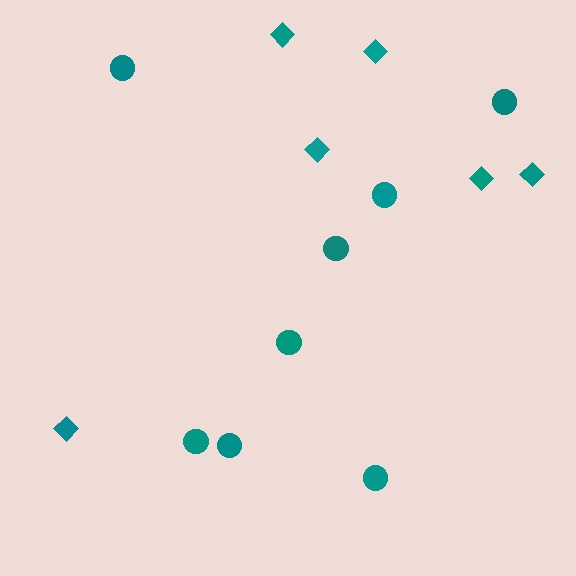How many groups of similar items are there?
There are 2 groups: one group of diamonds (6) and one group of circles (8).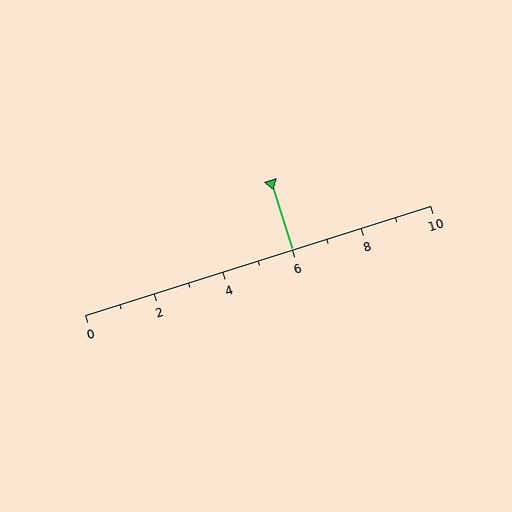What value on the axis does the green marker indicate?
The marker indicates approximately 6.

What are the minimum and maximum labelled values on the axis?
The axis runs from 0 to 10.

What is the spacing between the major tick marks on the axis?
The major ticks are spaced 2 apart.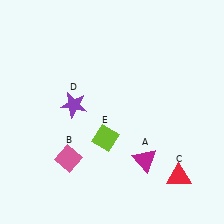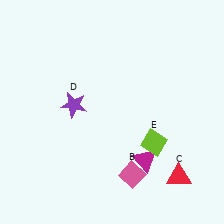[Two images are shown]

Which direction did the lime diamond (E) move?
The lime diamond (E) moved right.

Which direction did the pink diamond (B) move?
The pink diamond (B) moved right.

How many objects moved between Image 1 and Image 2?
2 objects moved between the two images.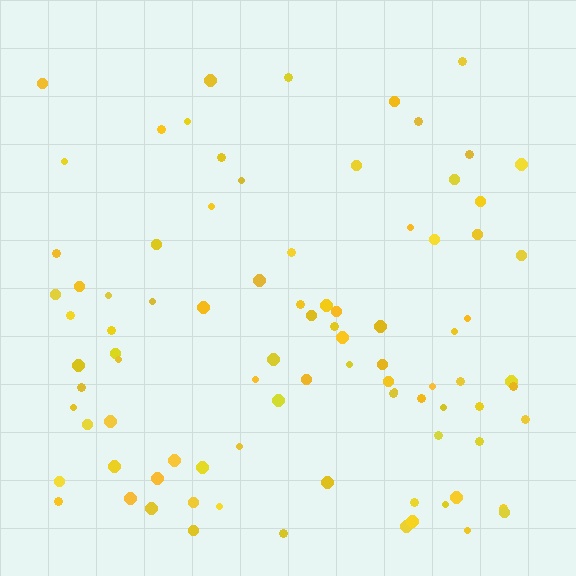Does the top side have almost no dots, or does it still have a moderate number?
Still a moderate number, just noticeably fewer than the bottom.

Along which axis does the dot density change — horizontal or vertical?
Vertical.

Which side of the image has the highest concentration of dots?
The bottom.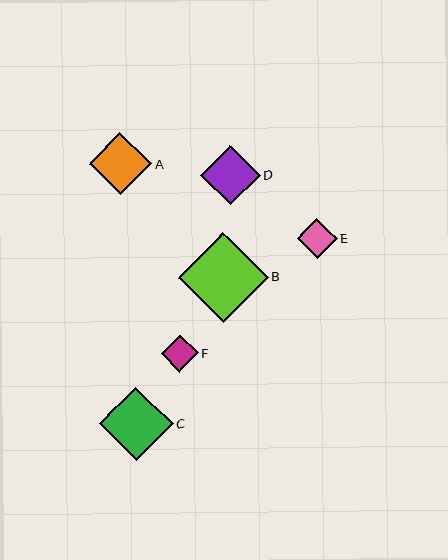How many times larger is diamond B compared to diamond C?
Diamond B is approximately 1.2 times the size of diamond C.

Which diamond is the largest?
Diamond B is the largest with a size of approximately 89 pixels.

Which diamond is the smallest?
Diamond F is the smallest with a size of approximately 37 pixels.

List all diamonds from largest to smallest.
From largest to smallest: B, C, A, D, E, F.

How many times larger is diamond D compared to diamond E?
Diamond D is approximately 1.5 times the size of diamond E.